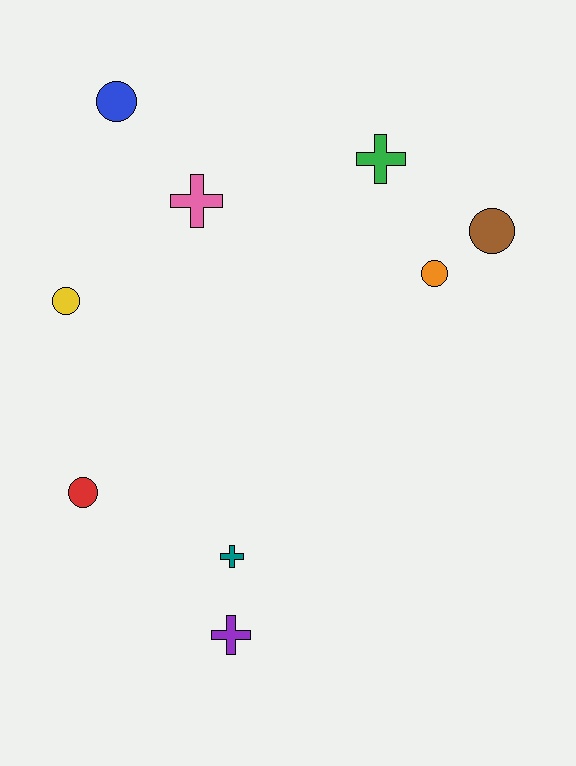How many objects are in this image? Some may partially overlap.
There are 9 objects.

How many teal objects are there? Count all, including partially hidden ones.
There is 1 teal object.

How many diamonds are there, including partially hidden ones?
There are no diamonds.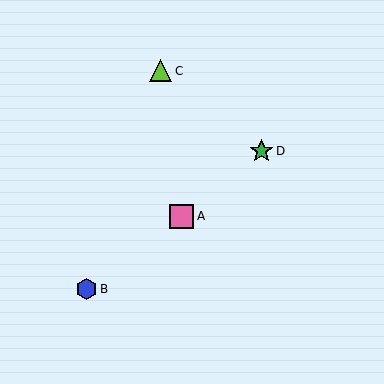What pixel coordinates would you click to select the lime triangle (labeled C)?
Click at (160, 71) to select the lime triangle C.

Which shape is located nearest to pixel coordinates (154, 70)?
The lime triangle (labeled C) at (160, 71) is nearest to that location.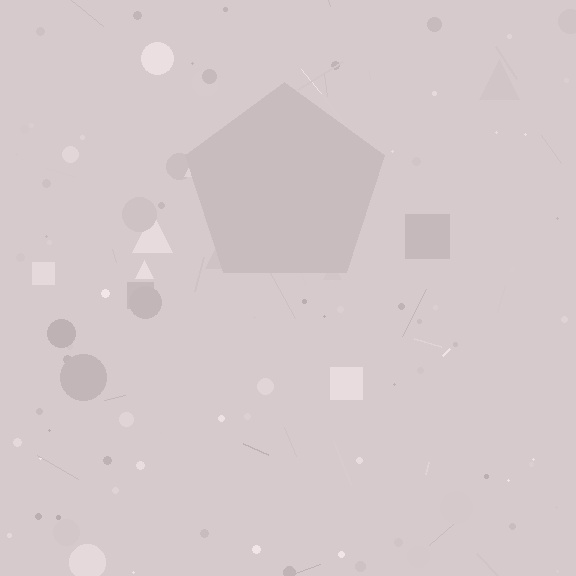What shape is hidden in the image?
A pentagon is hidden in the image.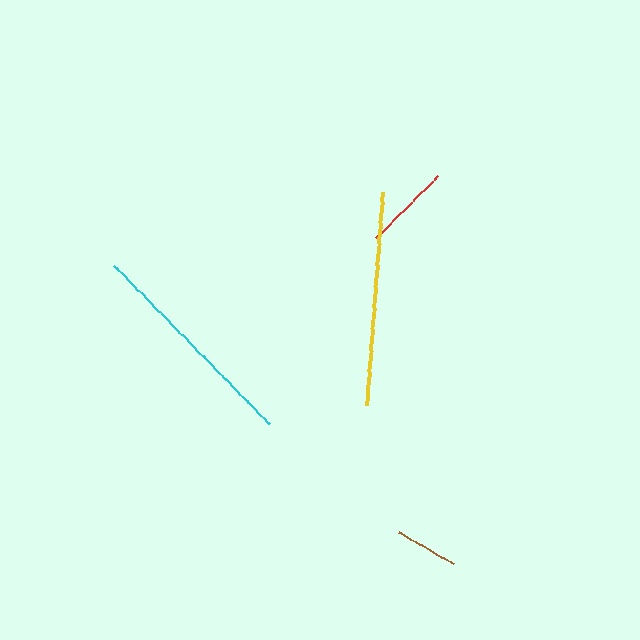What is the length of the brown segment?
The brown segment is approximately 63 pixels long.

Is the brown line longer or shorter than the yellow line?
The yellow line is longer than the brown line.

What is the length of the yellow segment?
The yellow segment is approximately 215 pixels long.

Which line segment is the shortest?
The brown line is the shortest at approximately 63 pixels.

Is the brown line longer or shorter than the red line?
The red line is longer than the brown line.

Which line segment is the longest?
The cyan line is the longest at approximately 223 pixels.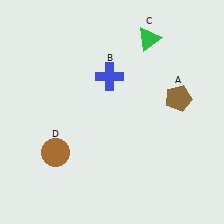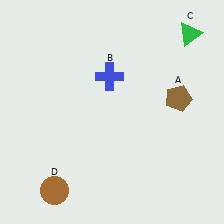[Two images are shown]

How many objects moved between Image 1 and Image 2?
2 objects moved between the two images.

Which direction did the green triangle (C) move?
The green triangle (C) moved right.